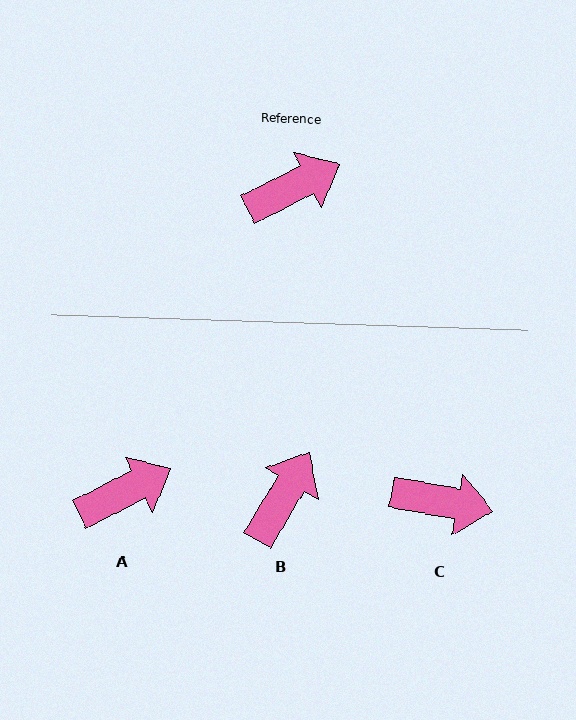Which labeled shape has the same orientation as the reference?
A.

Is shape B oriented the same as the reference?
No, it is off by about 32 degrees.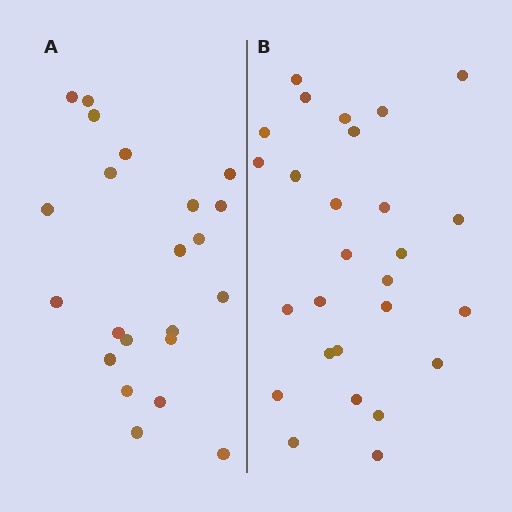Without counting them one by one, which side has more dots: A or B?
Region B (the right region) has more dots.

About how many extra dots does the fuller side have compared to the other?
Region B has about 5 more dots than region A.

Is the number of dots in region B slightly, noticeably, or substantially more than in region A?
Region B has only slightly more — the two regions are fairly close. The ratio is roughly 1.2 to 1.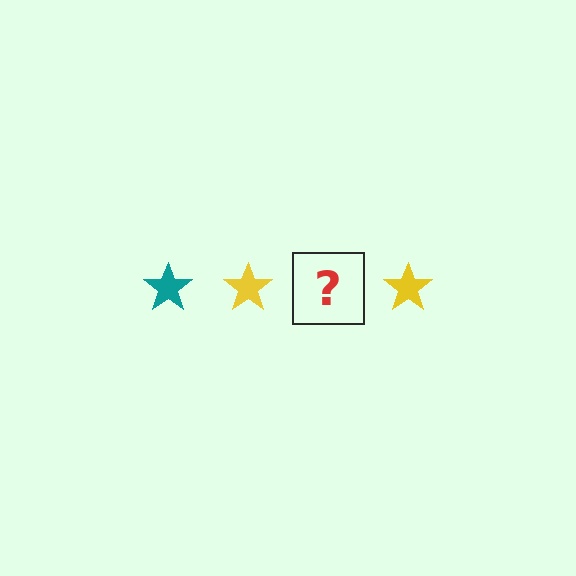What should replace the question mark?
The question mark should be replaced with a teal star.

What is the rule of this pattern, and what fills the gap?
The rule is that the pattern cycles through teal, yellow stars. The gap should be filled with a teal star.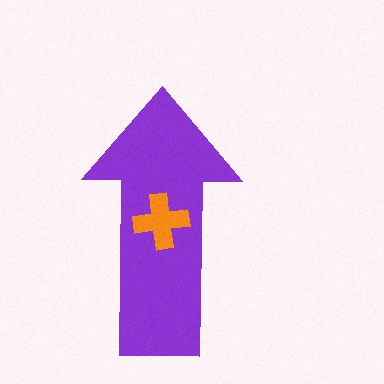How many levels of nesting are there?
2.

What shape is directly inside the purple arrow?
The orange cross.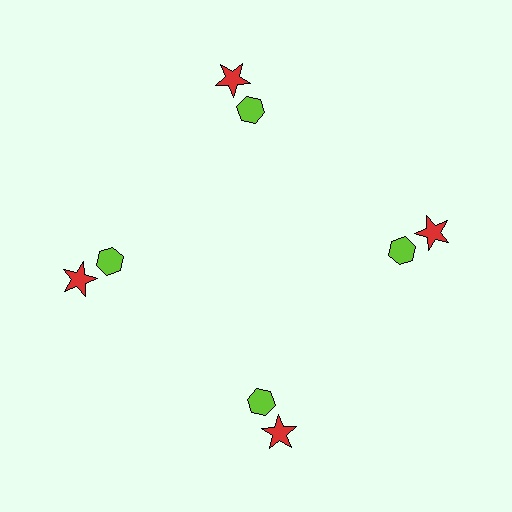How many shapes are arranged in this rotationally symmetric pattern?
There are 8 shapes, arranged in 4 groups of 2.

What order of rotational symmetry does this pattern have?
This pattern has 4-fold rotational symmetry.